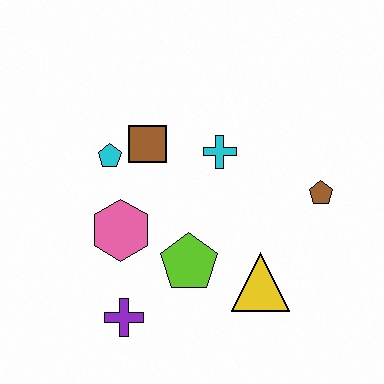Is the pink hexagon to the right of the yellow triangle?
No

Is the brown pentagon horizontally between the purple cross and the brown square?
No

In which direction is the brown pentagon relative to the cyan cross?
The brown pentagon is to the right of the cyan cross.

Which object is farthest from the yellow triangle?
The cyan pentagon is farthest from the yellow triangle.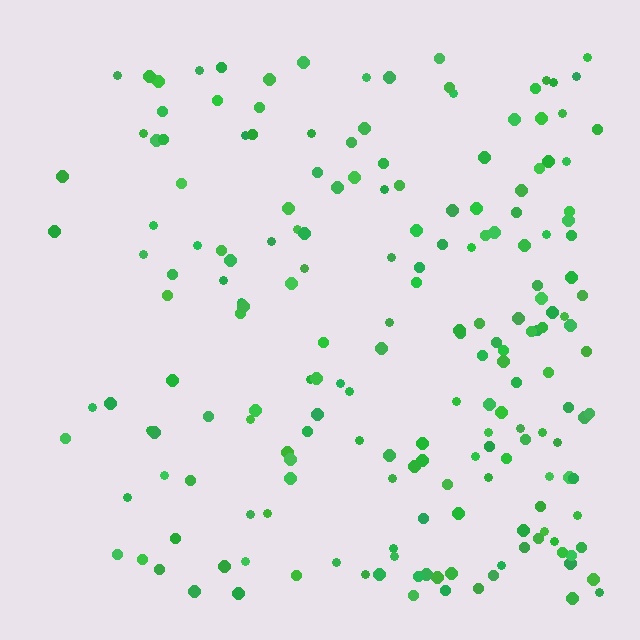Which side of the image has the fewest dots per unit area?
The left.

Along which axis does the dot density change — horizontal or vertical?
Horizontal.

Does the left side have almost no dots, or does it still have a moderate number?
Still a moderate number, just noticeably fewer than the right.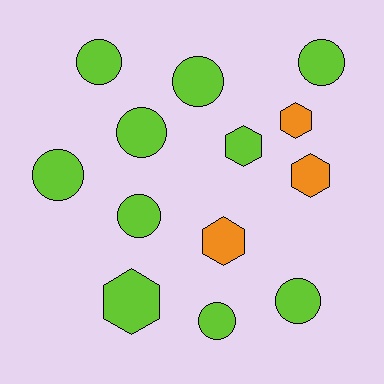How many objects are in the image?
There are 13 objects.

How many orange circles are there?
There are no orange circles.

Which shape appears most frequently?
Circle, with 8 objects.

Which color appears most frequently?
Lime, with 10 objects.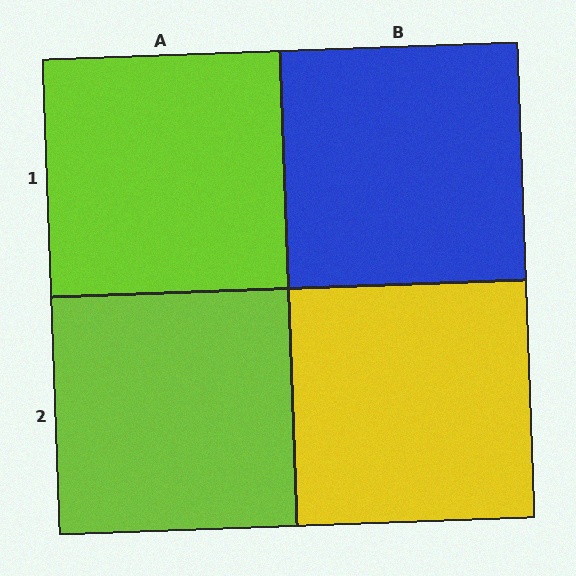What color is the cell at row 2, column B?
Yellow.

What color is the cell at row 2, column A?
Lime.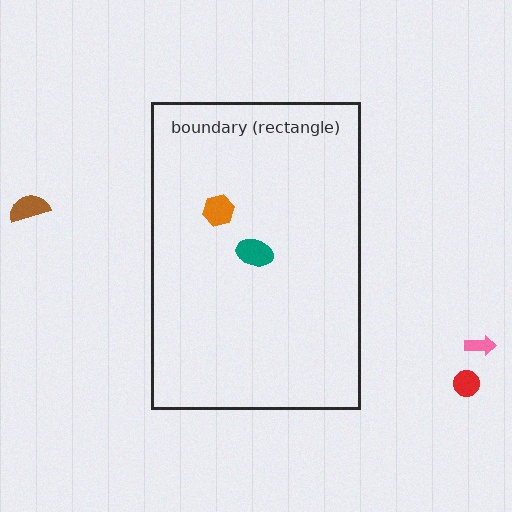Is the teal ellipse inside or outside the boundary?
Inside.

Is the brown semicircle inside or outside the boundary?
Outside.